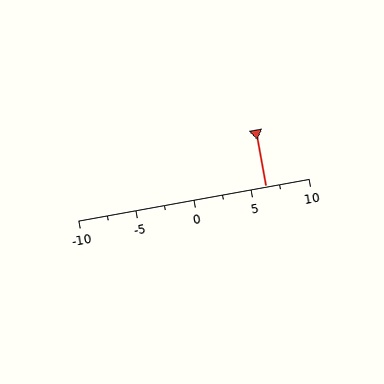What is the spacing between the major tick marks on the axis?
The major ticks are spaced 5 apart.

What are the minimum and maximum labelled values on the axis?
The axis runs from -10 to 10.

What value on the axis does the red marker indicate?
The marker indicates approximately 6.2.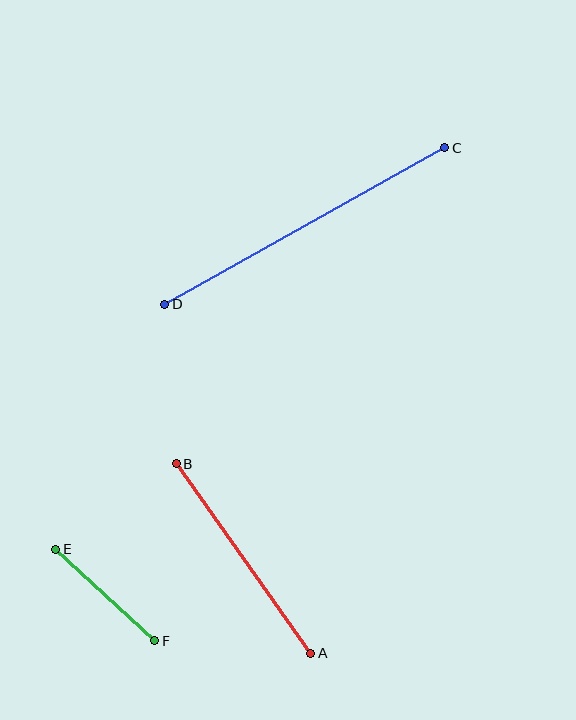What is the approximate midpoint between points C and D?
The midpoint is at approximately (305, 226) pixels.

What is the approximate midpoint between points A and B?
The midpoint is at approximately (243, 558) pixels.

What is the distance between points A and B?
The distance is approximately 232 pixels.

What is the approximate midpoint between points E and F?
The midpoint is at approximately (105, 595) pixels.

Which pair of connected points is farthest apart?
Points C and D are farthest apart.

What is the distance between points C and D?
The distance is approximately 321 pixels.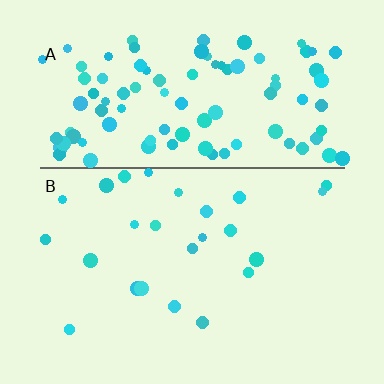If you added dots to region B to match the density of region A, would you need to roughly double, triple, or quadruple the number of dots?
Approximately quadruple.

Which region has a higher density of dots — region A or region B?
A (the top).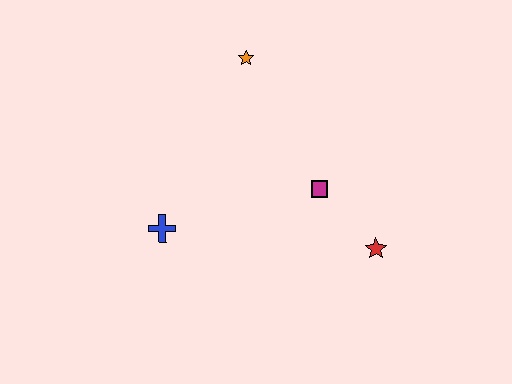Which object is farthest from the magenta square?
The blue cross is farthest from the magenta square.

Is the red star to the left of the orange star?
No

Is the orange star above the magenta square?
Yes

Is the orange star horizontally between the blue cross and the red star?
Yes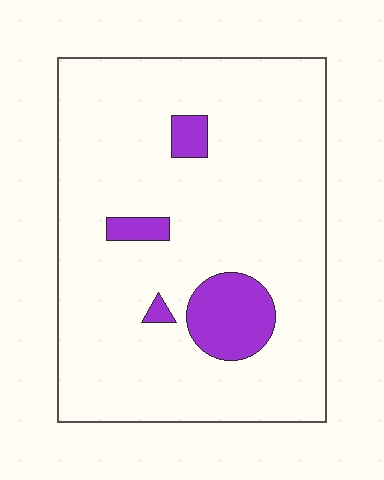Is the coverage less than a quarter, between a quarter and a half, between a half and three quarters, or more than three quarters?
Less than a quarter.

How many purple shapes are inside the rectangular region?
4.